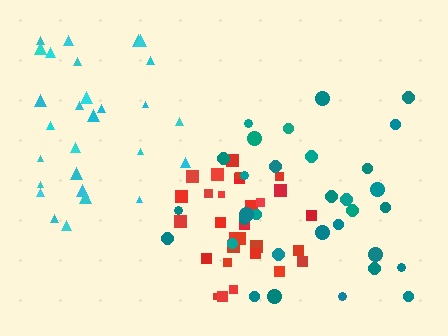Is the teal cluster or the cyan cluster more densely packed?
Cyan.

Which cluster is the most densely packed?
Red.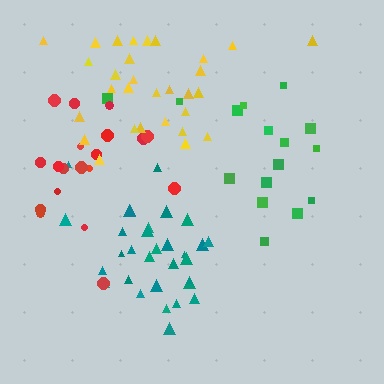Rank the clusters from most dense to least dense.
teal, yellow, red, green.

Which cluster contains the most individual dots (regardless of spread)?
Teal (31).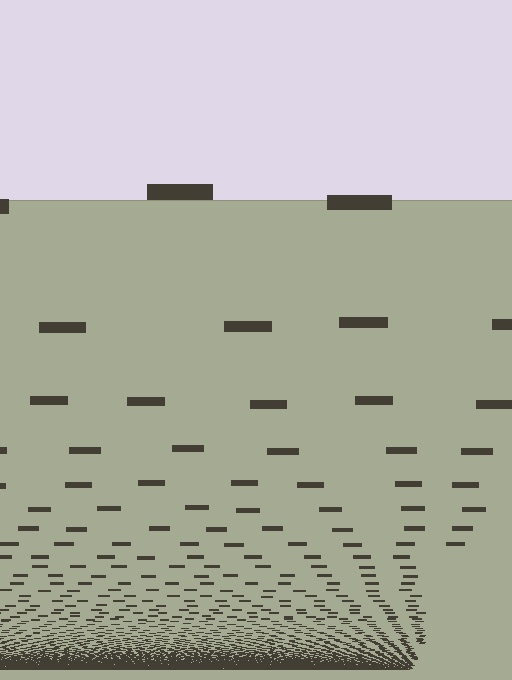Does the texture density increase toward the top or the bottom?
Density increases toward the bottom.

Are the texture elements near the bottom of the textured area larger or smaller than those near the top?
Smaller. The gradient is inverted — elements near the bottom are smaller and denser.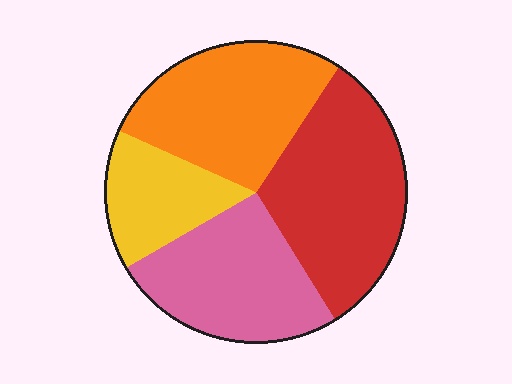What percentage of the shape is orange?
Orange takes up between a sixth and a third of the shape.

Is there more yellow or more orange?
Orange.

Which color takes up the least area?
Yellow, at roughly 15%.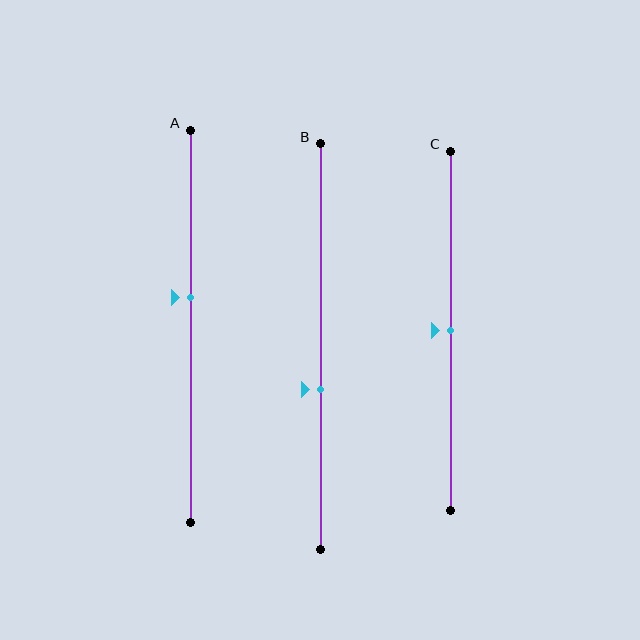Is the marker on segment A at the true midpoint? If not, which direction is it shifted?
No, the marker on segment A is shifted upward by about 7% of the segment length.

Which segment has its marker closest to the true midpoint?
Segment C has its marker closest to the true midpoint.